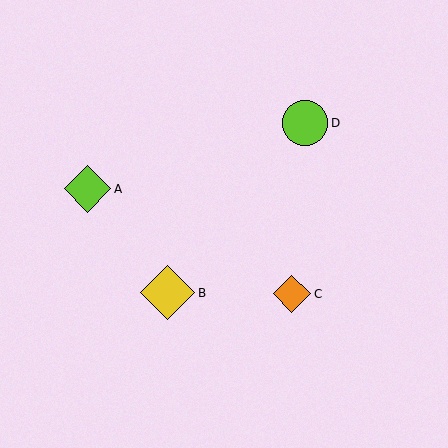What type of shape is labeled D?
Shape D is a lime circle.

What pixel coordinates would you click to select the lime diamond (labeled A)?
Click at (87, 189) to select the lime diamond A.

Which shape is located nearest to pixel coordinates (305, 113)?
The lime circle (labeled D) at (305, 123) is nearest to that location.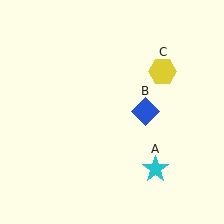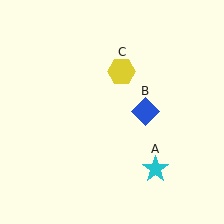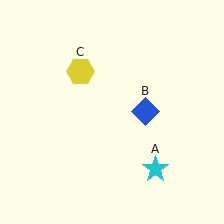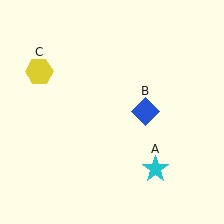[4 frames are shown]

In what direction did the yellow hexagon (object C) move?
The yellow hexagon (object C) moved left.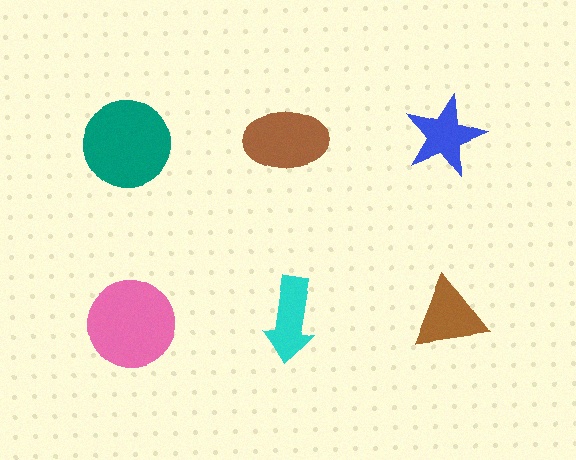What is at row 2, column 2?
A cyan arrow.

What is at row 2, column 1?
A pink circle.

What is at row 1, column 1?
A teal circle.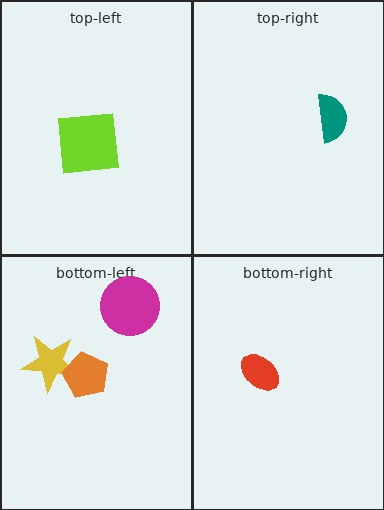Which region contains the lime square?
The top-left region.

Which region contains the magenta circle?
The bottom-left region.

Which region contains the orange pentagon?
The bottom-left region.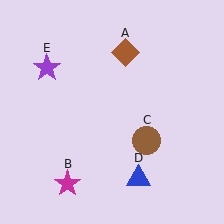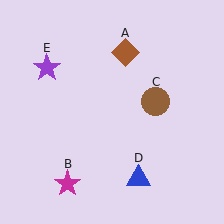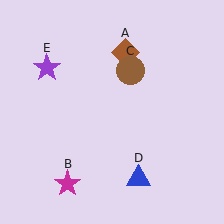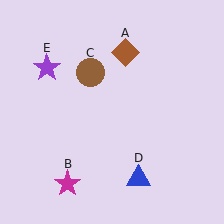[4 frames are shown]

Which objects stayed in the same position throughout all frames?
Brown diamond (object A) and magenta star (object B) and blue triangle (object D) and purple star (object E) remained stationary.